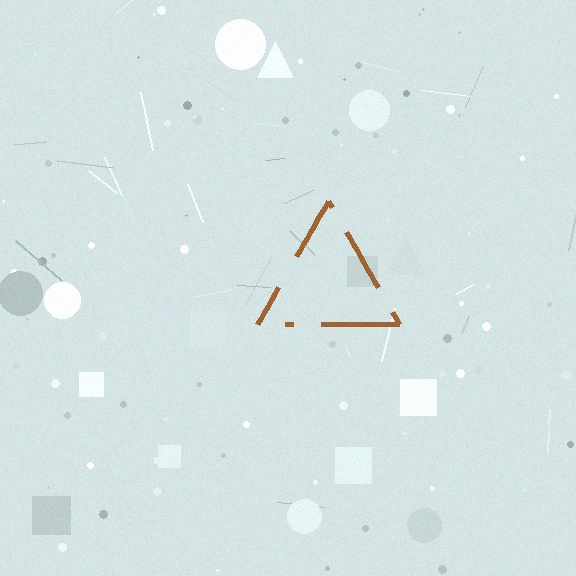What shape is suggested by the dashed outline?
The dashed outline suggests a triangle.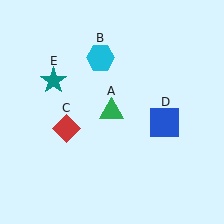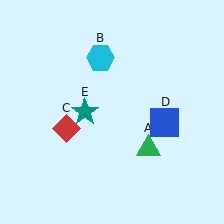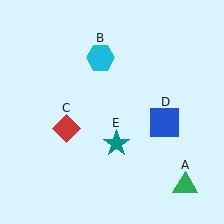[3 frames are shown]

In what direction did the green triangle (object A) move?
The green triangle (object A) moved down and to the right.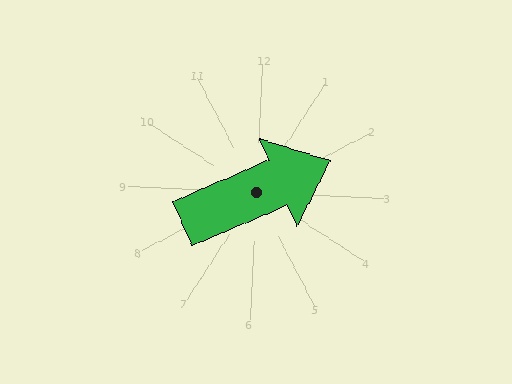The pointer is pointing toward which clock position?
Roughly 2 o'clock.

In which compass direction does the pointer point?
Northeast.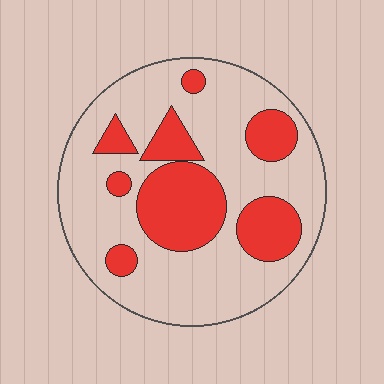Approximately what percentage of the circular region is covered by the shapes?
Approximately 30%.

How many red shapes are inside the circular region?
8.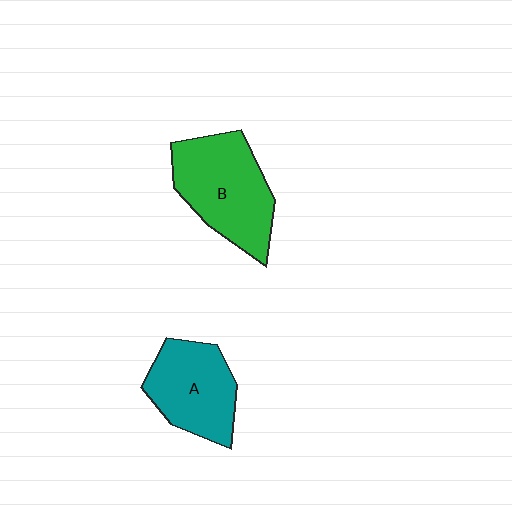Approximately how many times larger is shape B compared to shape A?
Approximately 1.2 times.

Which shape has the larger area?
Shape B (green).